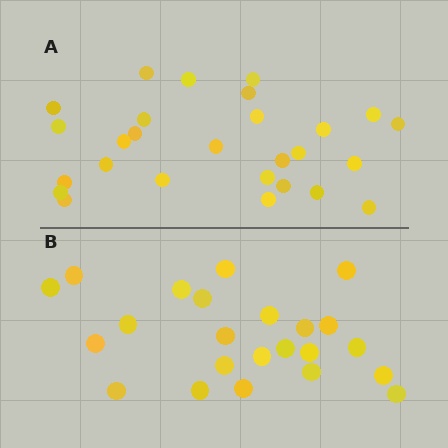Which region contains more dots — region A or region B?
Region A (the top region) has more dots.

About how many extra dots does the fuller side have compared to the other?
Region A has about 4 more dots than region B.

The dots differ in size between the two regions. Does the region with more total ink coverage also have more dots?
No. Region B has more total ink coverage because its dots are larger, but region A actually contains more individual dots. Total area can be misleading — the number of items is what matters here.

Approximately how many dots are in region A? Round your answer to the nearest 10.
About 30 dots. (The exact count is 27, which rounds to 30.)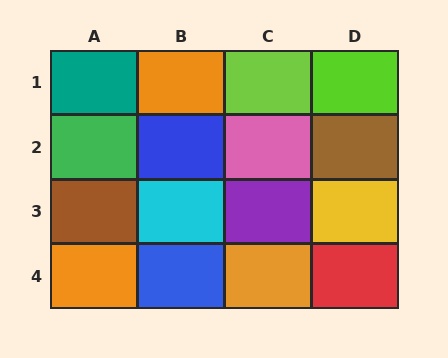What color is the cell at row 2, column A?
Green.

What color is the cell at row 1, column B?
Orange.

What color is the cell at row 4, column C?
Orange.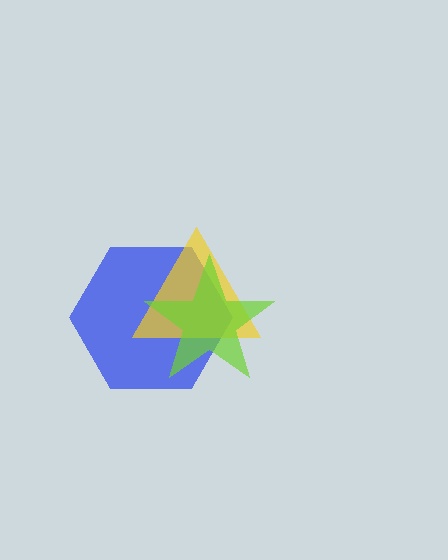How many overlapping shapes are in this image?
There are 3 overlapping shapes in the image.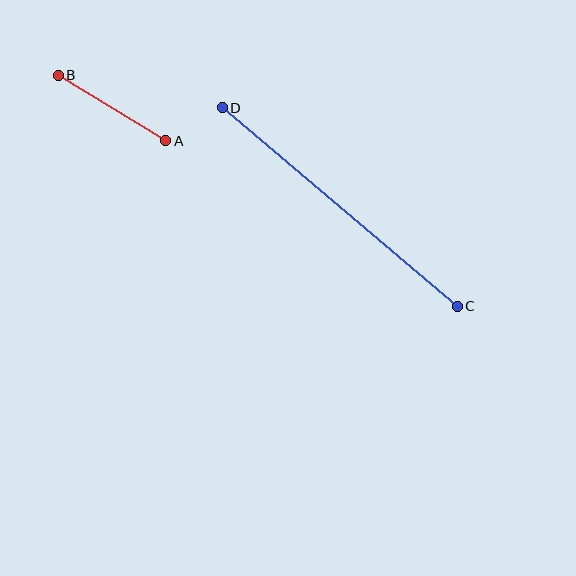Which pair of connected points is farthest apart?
Points C and D are farthest apart.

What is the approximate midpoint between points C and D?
The midpoint is at approximately (340, 207) pixels.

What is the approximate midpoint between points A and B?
The midpoint is at approximately (112, 108) pixels.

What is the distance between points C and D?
The distance is approximately 308 pixels.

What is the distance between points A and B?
The distance is approximately 126 pixels.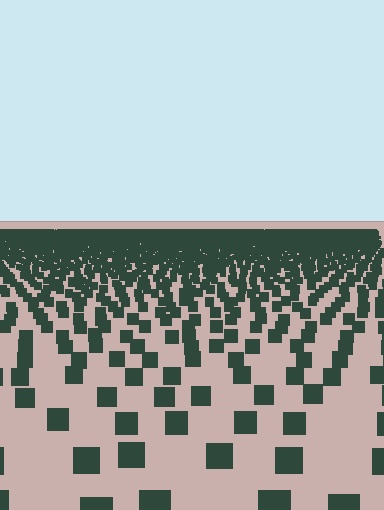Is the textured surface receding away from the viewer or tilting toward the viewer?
The surface is receding away from the viewer. Texture elements get smaller and denser toward the top.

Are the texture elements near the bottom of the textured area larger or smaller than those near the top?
Larger. Near the bottom, elements are closer to the viewer and appear at a bigger on-screen size.